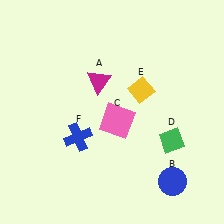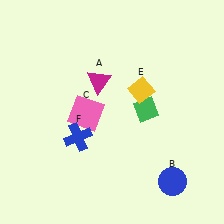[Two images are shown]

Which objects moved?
The objects that moved are: the pink square (C), the green diamond (D).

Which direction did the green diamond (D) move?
The green diamond (D) moved up.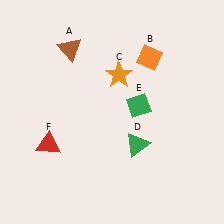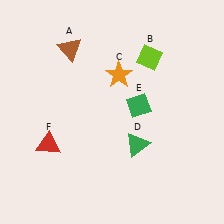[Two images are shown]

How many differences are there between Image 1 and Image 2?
There is 1 difference between the two images.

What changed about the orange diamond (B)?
In Image 1, B is orange. In Image 2, it changed to lime.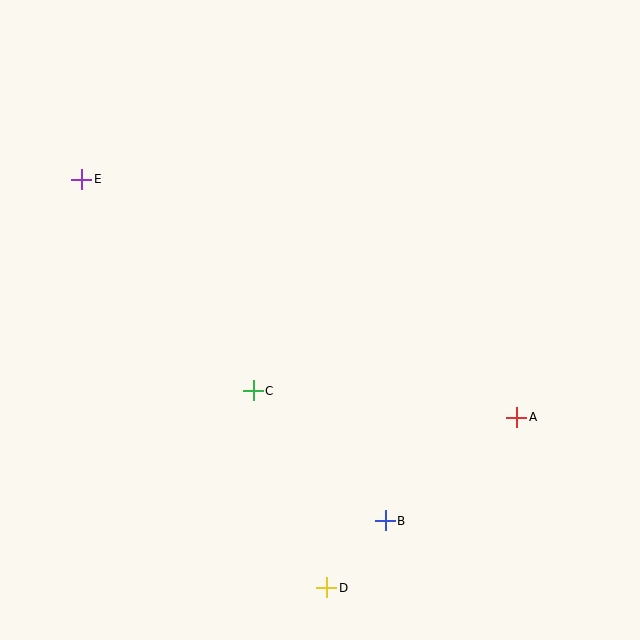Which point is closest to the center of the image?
Point C at (253, 391) is closest to the center.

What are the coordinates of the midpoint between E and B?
The midpoint between E and B is at (234, 350).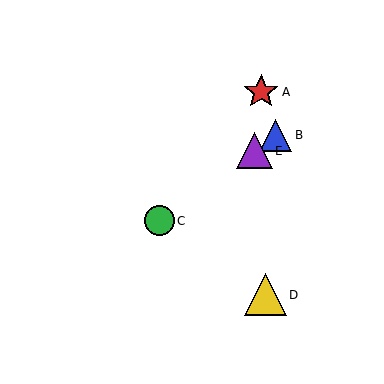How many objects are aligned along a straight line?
3 objects (B, C, E) are aligned along a straight line.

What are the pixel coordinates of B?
Object B is at (275, 135).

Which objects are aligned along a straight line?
Objects B, C, E are aligned along a straight line.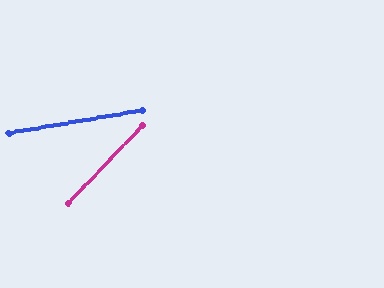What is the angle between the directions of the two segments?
Approximately 37 degrees.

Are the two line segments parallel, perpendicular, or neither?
Neither parallel nor perpendicular — they differ by about 37°.